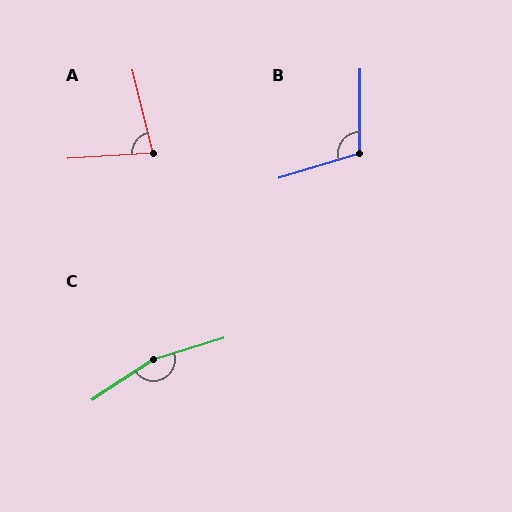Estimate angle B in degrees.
Approximately 107 degrees.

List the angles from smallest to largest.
A (80°), B (107°), C (164°).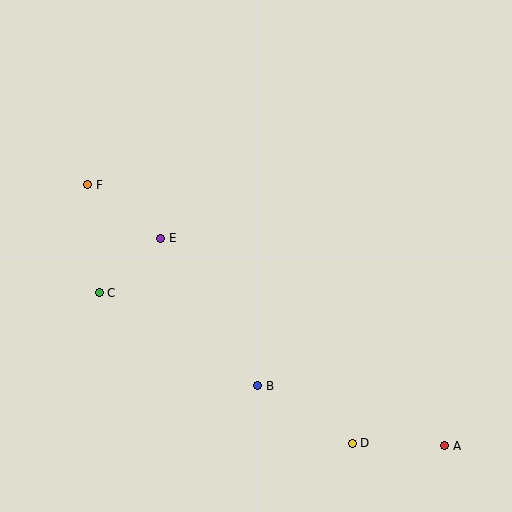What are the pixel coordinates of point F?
Point F is at (88, 185).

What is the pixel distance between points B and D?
The distance between B and D is 111 pixels.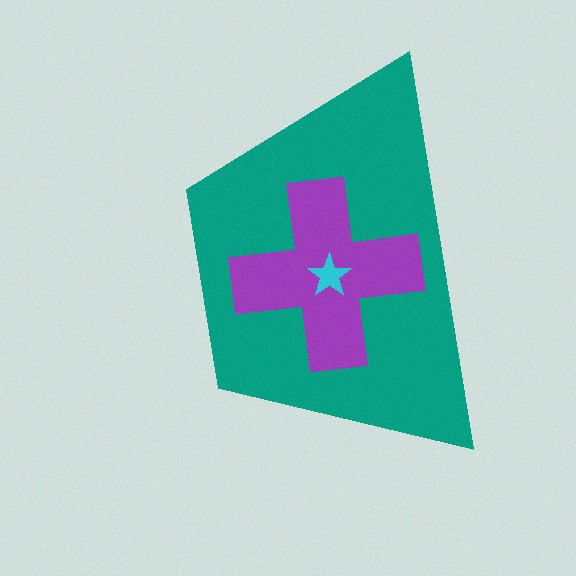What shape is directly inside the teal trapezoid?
The purple cross.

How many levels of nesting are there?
3.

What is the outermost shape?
The teal trapezoid.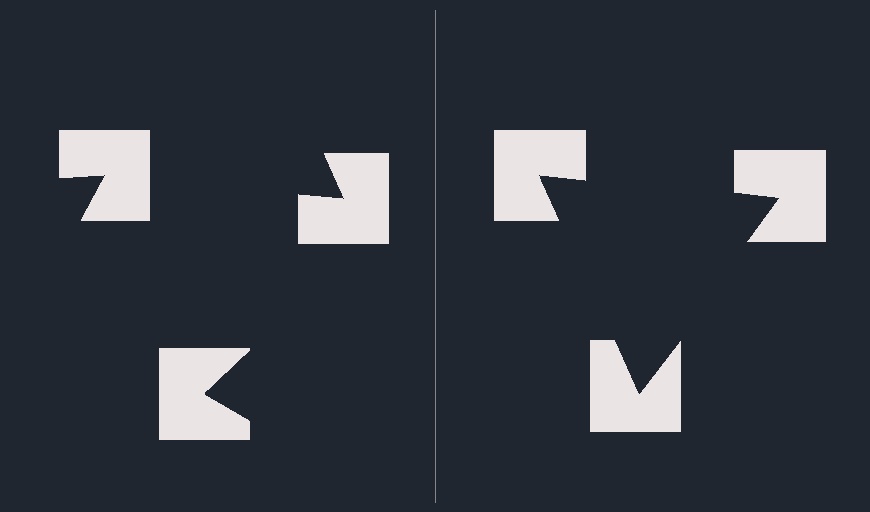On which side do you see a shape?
An illusory triangle appears on the right side. On the left side the wedge cuts are rotated, so no coherent shape forms.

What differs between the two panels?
The notched squares are positioned identically on both sides; only the wedge orientations differ. On the right they align to a triangle; on the left they are misaligned.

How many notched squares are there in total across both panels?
6 — 3 on each side.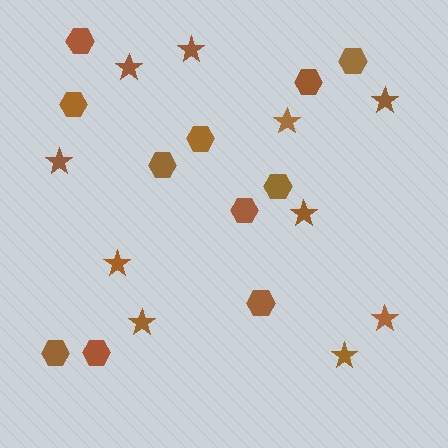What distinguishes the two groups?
There are 2 groups: one group of hexagons (11) and one group of stars (10).